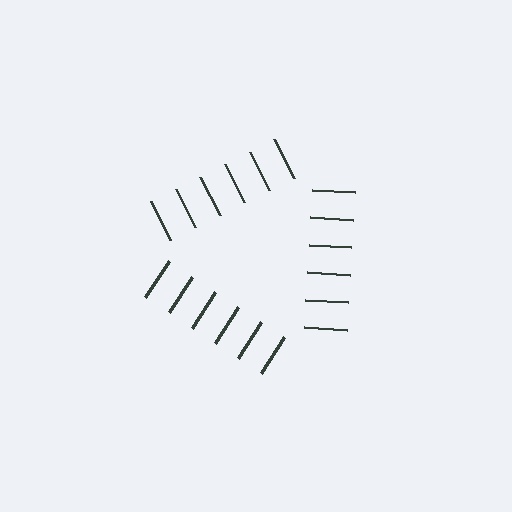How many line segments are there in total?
18 — 6 along each of the 3 edges.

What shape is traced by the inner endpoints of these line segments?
An illusory triangle — the line segments terminate on its edges but no continuous stroke is drawn.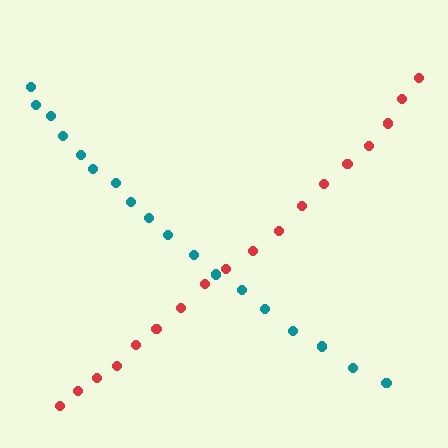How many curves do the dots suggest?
There are 2 distinct paths.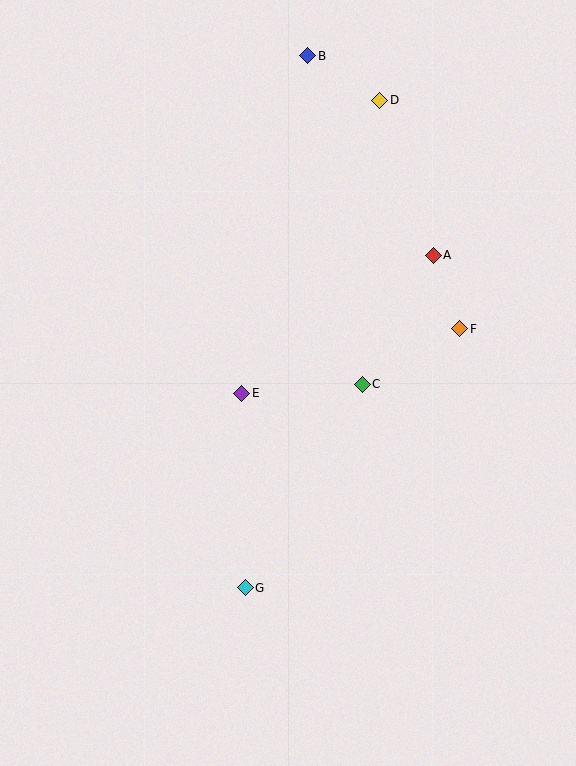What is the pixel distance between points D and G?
The distance between D and G is 506 pixels.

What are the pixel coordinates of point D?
Point D is at (380, 100).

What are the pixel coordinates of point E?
Point E is at (242, 393).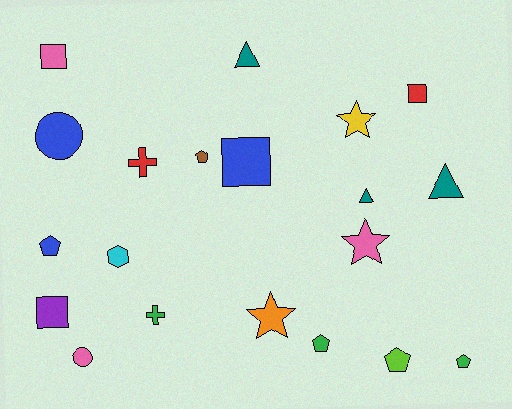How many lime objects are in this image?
There is 1 lime object.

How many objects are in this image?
There are 20 objects.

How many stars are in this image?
There are 3 stars.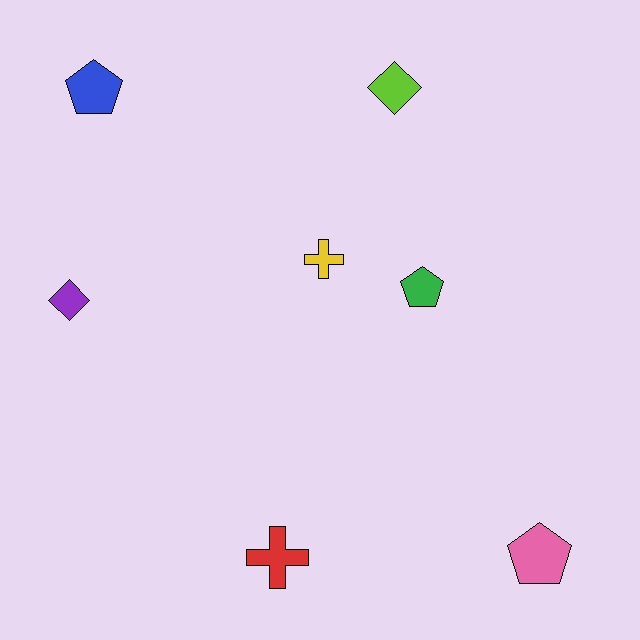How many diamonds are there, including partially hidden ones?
There are 2 diamonds.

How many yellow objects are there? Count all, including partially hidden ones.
There is 1 yellow object.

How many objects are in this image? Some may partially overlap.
There are 7 objects.